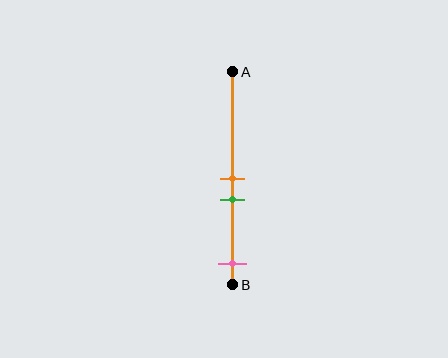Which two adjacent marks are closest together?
The orange and green marks are the closest adjacent pair.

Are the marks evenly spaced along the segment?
No, the marks are not evenly spaced.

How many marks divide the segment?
There are 3 marks dividing the segment.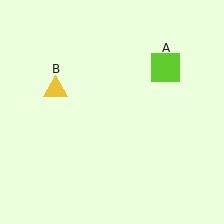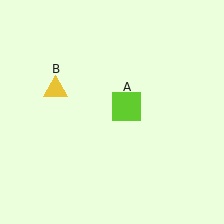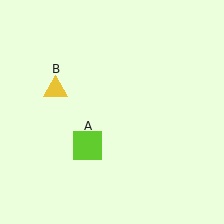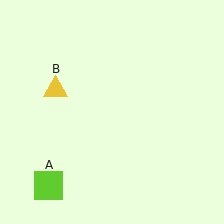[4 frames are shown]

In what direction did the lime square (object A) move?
The lime square (object A) moved down and to the left.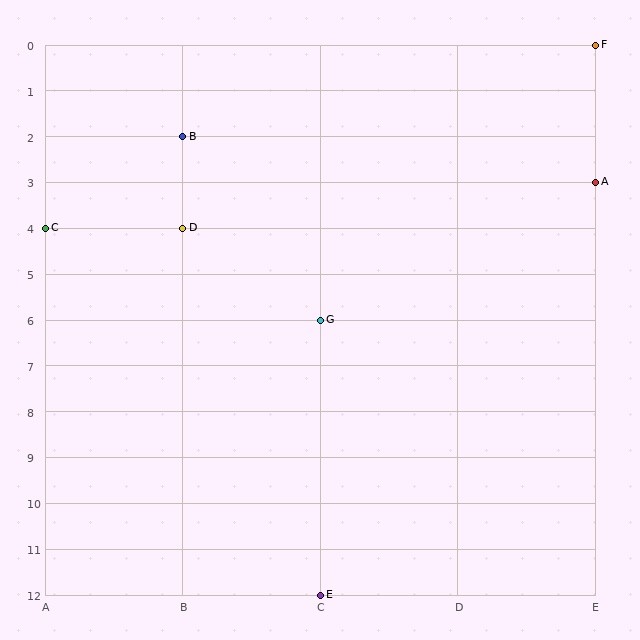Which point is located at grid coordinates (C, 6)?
Point G is at (C, 6).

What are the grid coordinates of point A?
Point A is at grid coordinates (E, 3).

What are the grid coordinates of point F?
Point F is at grid coordinates (E, 0).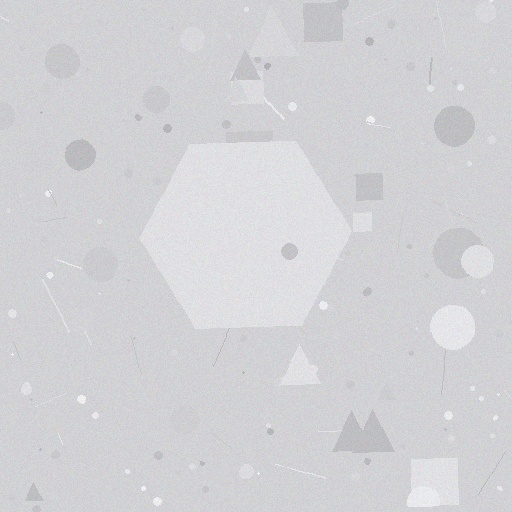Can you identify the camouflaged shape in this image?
The camouflaged shape is a hexagon.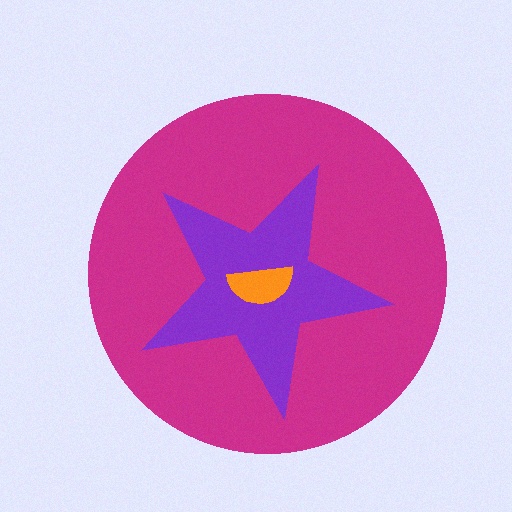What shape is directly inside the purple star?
The orange semicircle.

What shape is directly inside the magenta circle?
The purple star.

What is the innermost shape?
The orange semicircle.